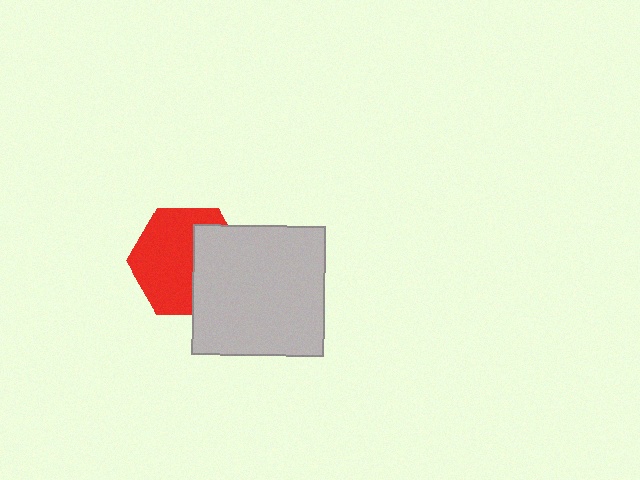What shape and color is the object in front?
The object in front is a light gray rectangle.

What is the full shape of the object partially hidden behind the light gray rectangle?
The partially hidden object is a red hexagon.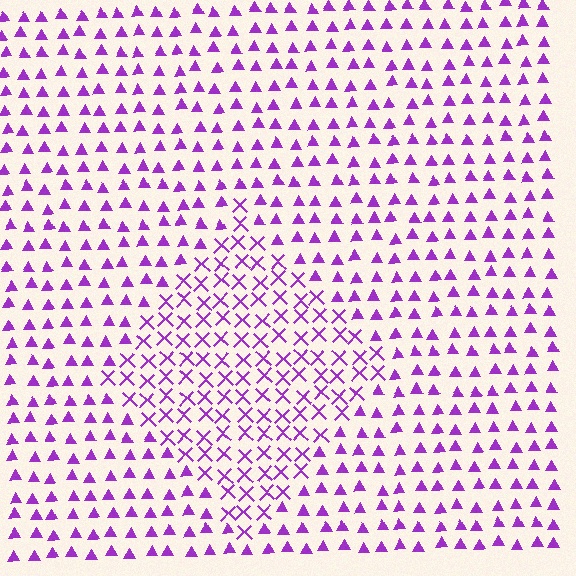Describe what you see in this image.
The image is filled with small purple elements arranged in a uniform grid. A diamond-shaped region contains X marks, while the surrounding area contains triangles. The boundary is defined purely by the change in element shape.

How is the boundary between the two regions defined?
The boundary is defined by a change in element shape: X marks inside vs. triangles outside. All elements share the same color and spacing.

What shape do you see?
I see a diamond.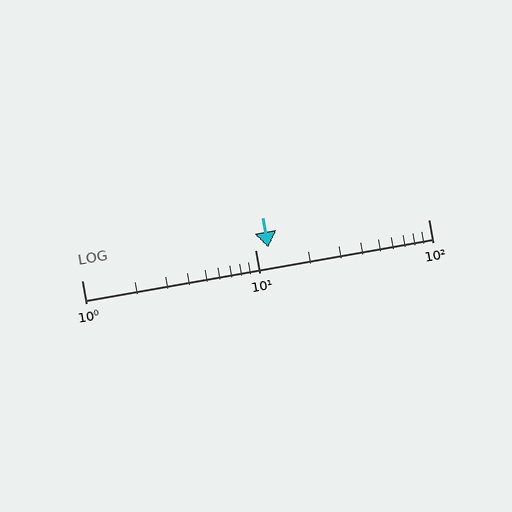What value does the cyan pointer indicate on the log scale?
The pointer indicates approximately 12.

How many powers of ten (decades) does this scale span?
The scale spans 2 decades, from 1 to 100.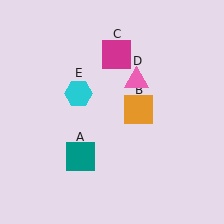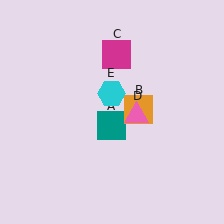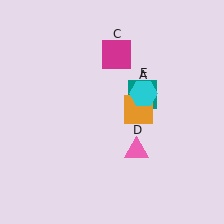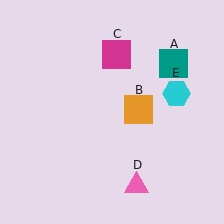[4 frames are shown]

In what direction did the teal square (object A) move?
The teal square (object A) moved up and to the right.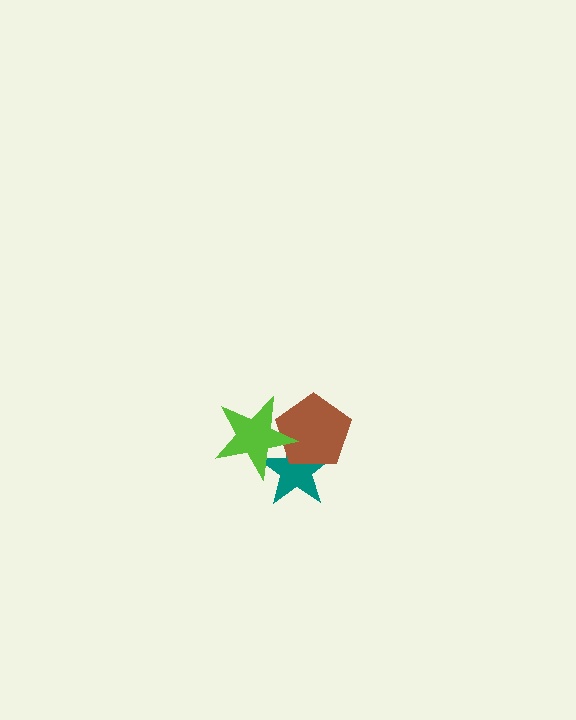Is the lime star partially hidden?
No, no other shape covers it.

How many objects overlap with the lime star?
2 objects overlap with the lime star.